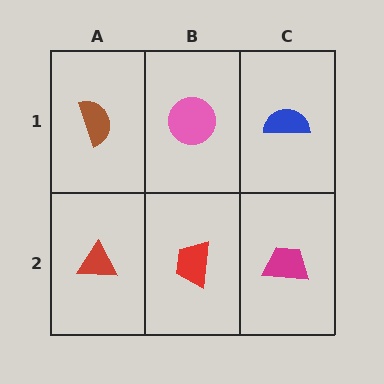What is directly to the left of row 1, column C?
A pink circle.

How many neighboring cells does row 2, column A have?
2.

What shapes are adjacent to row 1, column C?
A magenta trapezoid (row 2, column C), a pink circle (row 1, column B).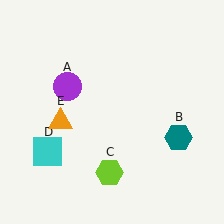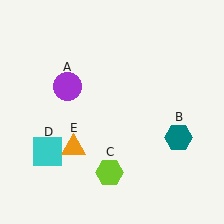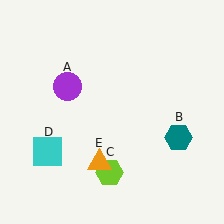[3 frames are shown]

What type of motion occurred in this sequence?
The orange triangle (object E) rotated counterclockwise around the center of the scene.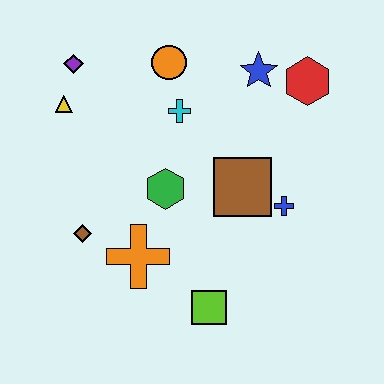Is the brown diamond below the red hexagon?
Yes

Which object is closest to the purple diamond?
The yellow triangle is closest to the purple diamond.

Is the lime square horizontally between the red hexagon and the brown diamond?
Yes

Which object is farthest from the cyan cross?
The lime square is farthest from the cyan cross.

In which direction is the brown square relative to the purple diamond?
The brown square is to the right of the purple diamond.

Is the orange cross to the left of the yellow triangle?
No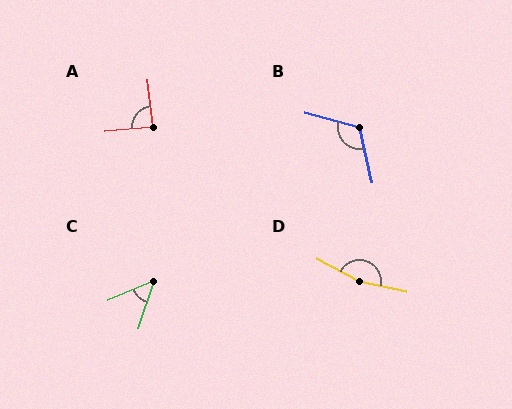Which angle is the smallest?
C, at approximately 49 degrees.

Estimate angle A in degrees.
Approximately 88 degrees.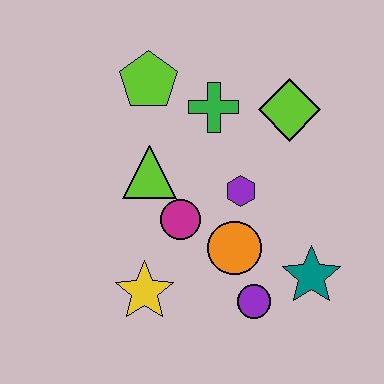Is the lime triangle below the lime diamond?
Yes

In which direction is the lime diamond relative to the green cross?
The lime diamond is to the right of the green cross.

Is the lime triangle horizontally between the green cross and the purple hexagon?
No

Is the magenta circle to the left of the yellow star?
No